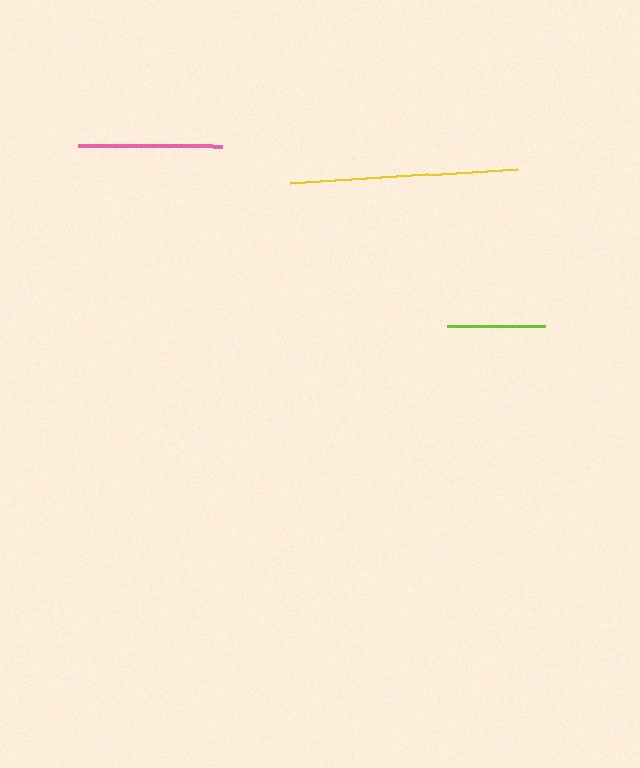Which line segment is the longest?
The yellow line is the longest at approximately 227 pixels.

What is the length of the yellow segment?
The yellow segment is approximately 227 pixels long.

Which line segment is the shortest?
The lime line is the shortest at approximately 98 pixels.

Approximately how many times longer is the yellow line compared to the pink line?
The yellow line is approximately 1.6 times the length of the pink line.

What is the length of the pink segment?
The pink segment is approximately 144 pixels long.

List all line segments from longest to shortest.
From longest to shortest: yellow, pink, lime.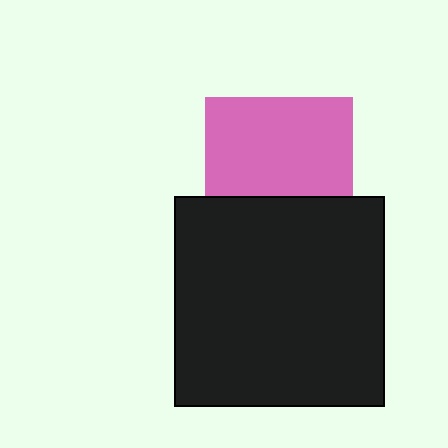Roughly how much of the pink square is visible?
Most of it is visible (roughly 66%).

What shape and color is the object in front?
The object in front is a black square.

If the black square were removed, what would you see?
You would see the complete pink square.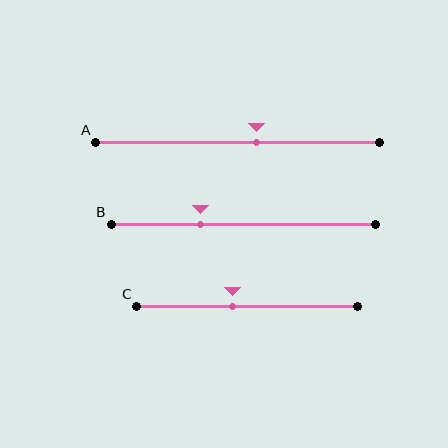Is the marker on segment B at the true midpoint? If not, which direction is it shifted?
No, the marker on segment B is shifted to the left by about 16% of the segment length.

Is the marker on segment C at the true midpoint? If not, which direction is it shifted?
No, the marker on segment C is shifted to the left by about 6% of the segment length.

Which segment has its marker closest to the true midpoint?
Segment C has its marker closest to the true midpoint.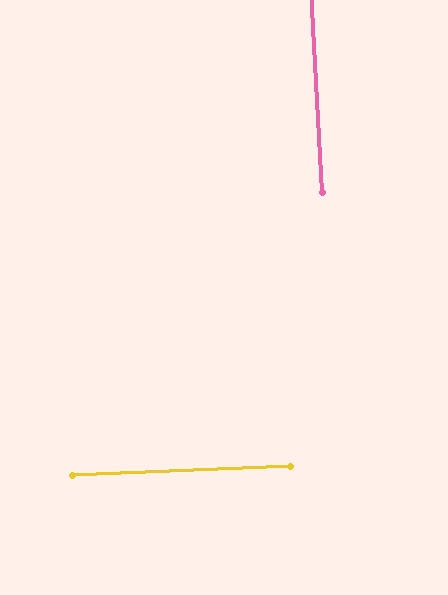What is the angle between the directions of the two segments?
Approximately 89 degrees.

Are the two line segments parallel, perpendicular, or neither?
Perpendicular — they meet at approximately 89°.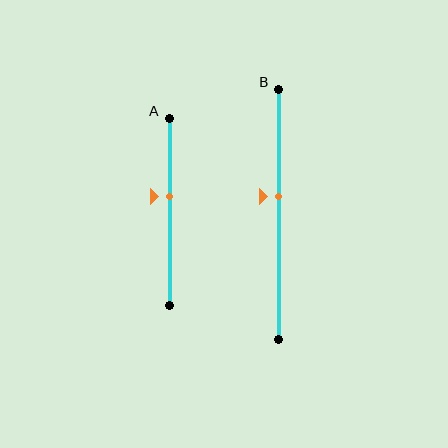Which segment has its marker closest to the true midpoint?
Segment B has its marker closest to the true midpoint.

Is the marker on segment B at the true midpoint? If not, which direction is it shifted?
No, the marker on segment B is shifted upward by about 7% of the segment length.